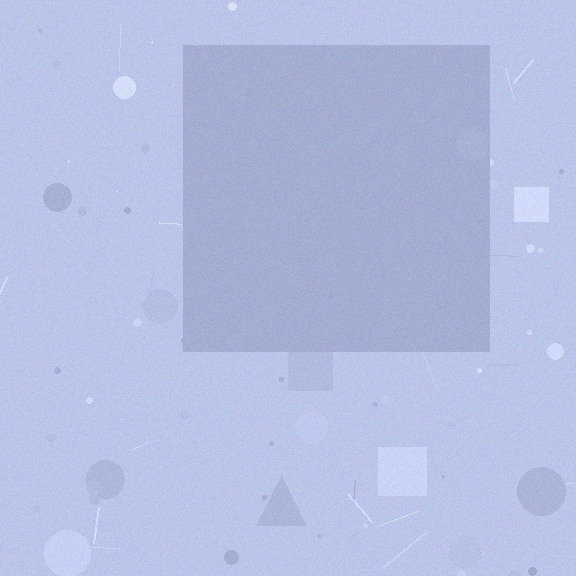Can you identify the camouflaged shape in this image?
The camouflaged shape is a square.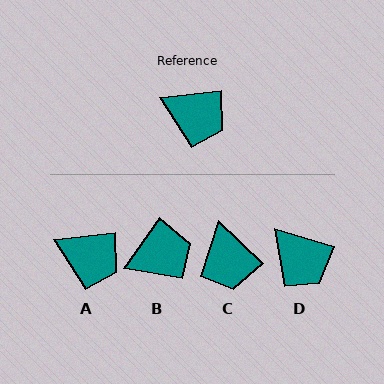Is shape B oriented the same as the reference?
No, it is off by about 48 degrees.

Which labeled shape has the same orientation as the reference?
A.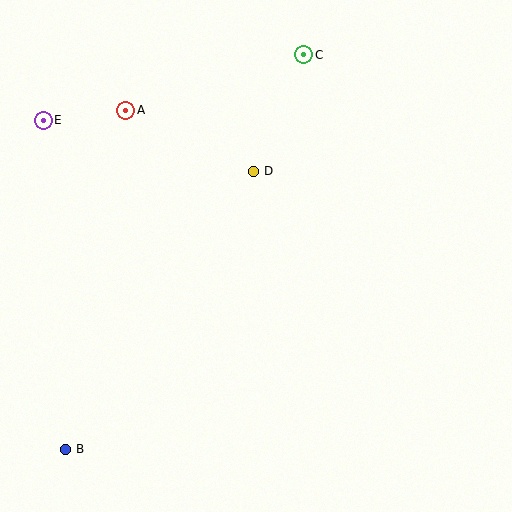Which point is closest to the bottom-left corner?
Point B is closest to the bottom-left corner.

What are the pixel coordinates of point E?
Point E is at (43, 120).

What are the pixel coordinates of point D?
Point D is at (253, 171).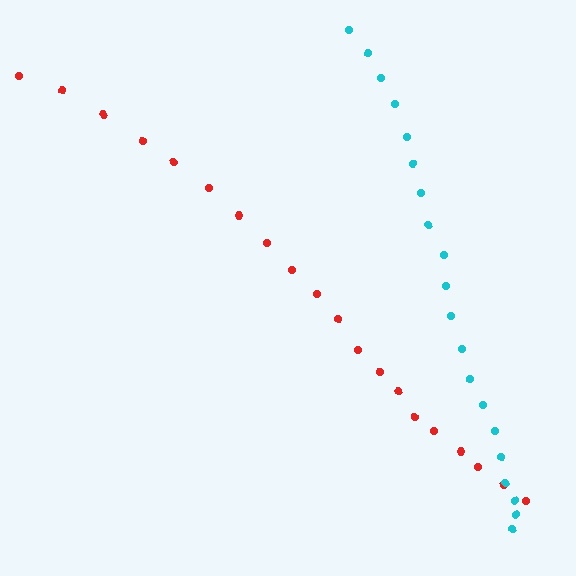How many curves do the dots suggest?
There are 2 distinct paths.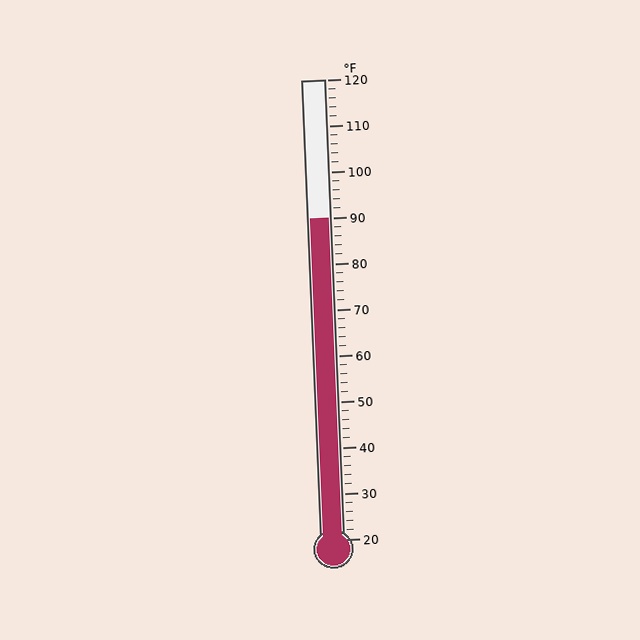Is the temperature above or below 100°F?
The temperature is below 100°F.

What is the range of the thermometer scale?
The thermometer scale ranges from 20°F to 120°F.